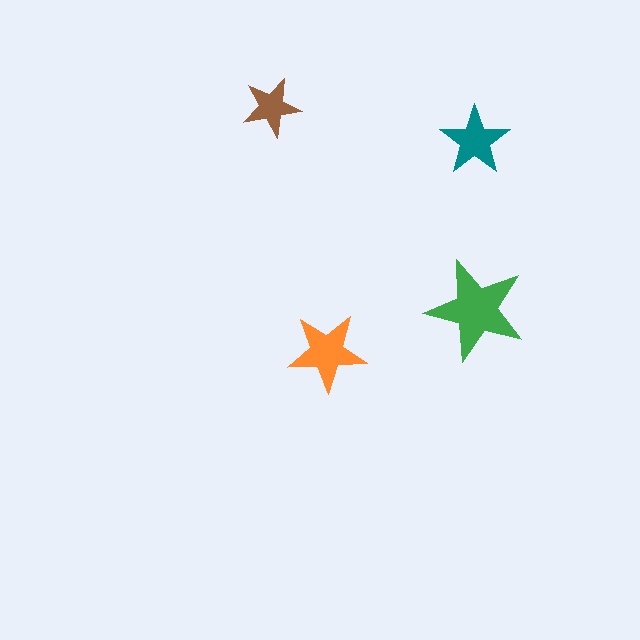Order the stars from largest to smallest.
the green one, the orange one, the teal one, the brown one.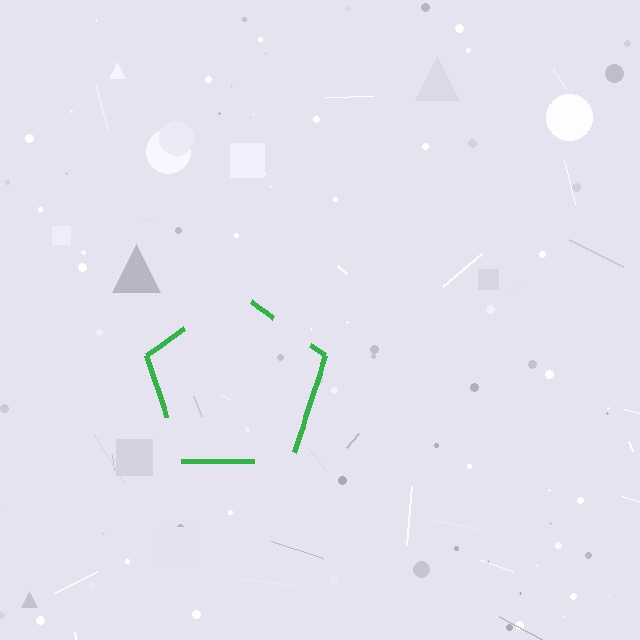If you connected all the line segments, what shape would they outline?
They would outline a pentagon.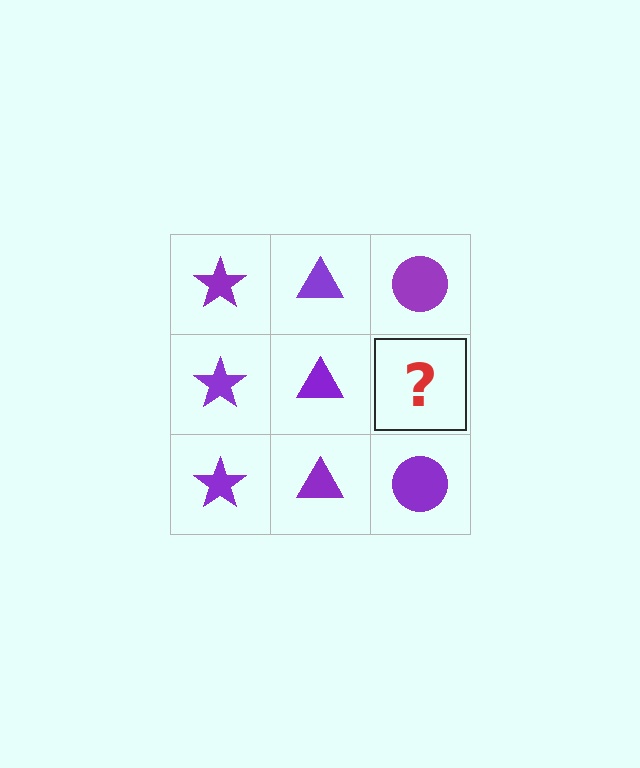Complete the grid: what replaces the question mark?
The question mark should be replaced with a purple circle.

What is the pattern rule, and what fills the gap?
The rule is that each column has a consistent shape. The gap should be filled with a purple circle.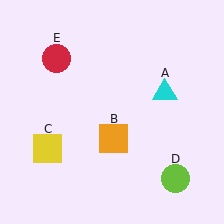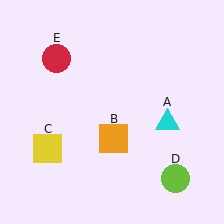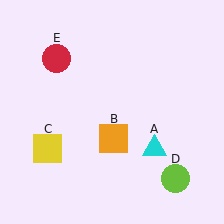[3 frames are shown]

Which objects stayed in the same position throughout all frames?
Orange square (object B) and yellow square (object C) and lime circle (object D) and red circle (object E) remained stationary.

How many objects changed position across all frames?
1 object changed position: cyan triangle (object A).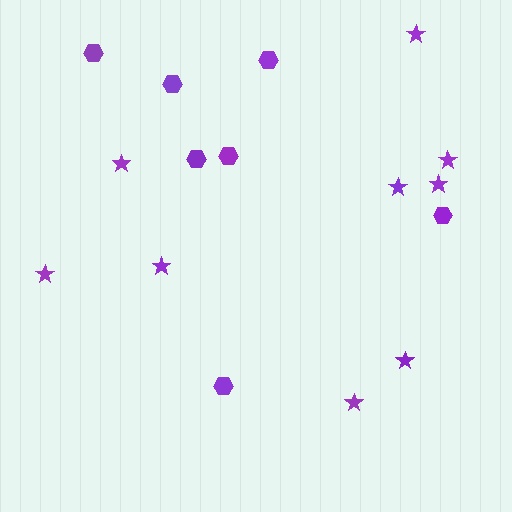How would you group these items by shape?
There are 2 groups: one group of hexagons (7) and one group of stars (9).